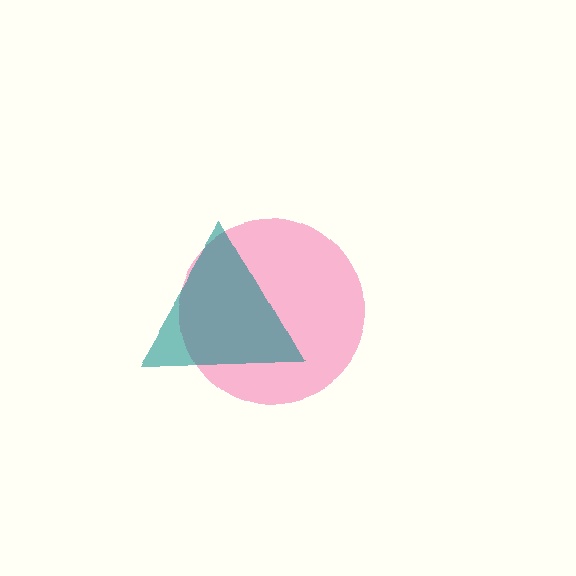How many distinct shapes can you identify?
There are 2 distinct shapes: a pink circle, a teal triangle.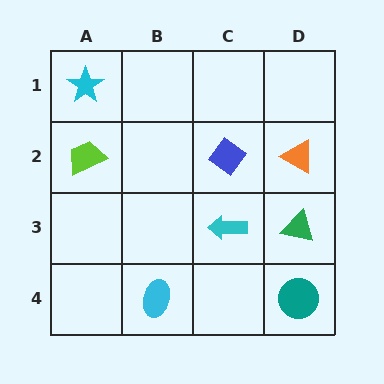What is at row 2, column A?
A lime trapezoid.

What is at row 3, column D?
A green triangle.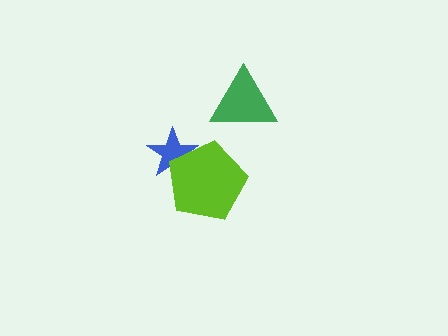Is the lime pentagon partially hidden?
No, no other shape covers it.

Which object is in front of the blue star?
The lime pentagon is in front of the blue star.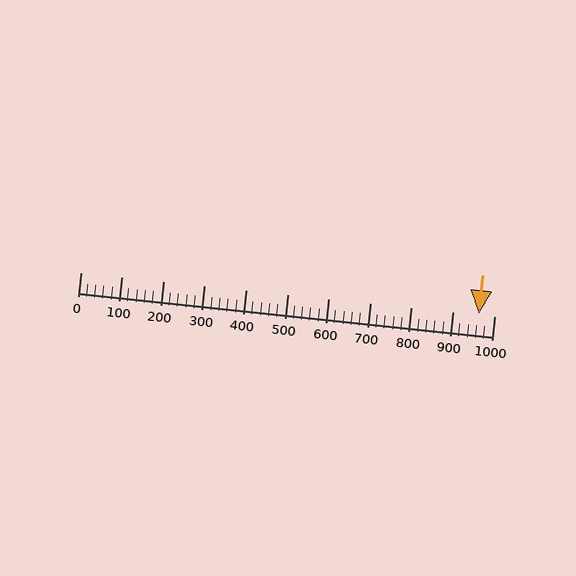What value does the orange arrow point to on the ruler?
The orange arrow points to approximately 963.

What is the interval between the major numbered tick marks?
The major tick marks are spaced 100 units apart.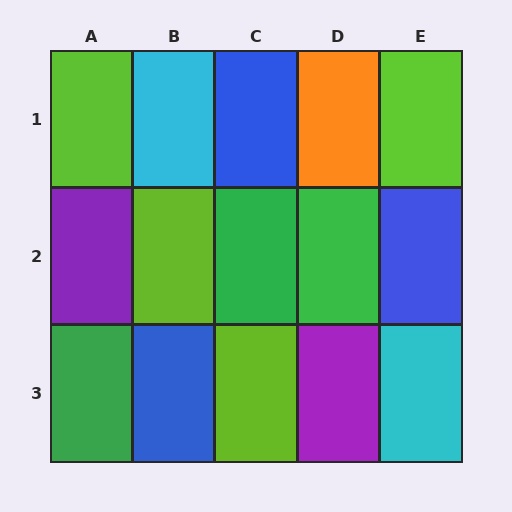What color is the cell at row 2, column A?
Purple.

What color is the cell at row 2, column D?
Green.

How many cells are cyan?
2 cells are cyan.